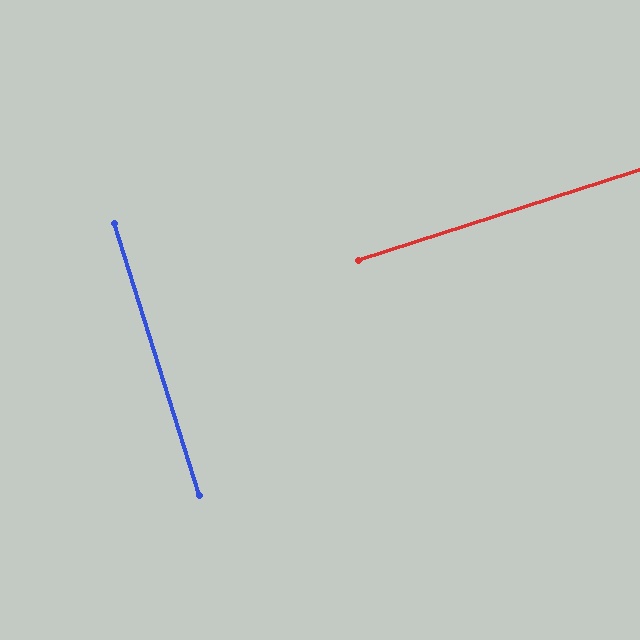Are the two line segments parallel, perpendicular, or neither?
Perpendicular — they meet at approximately 90°.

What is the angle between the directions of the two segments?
Approximately 90 degrees.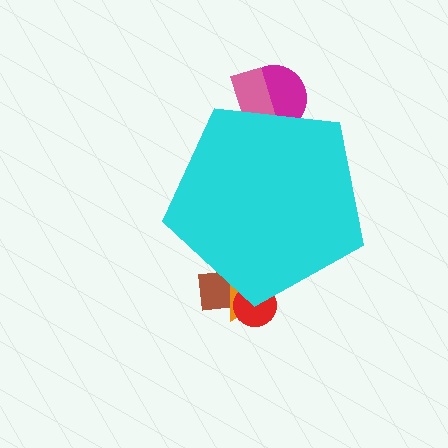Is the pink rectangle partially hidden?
Yes, the pink rectangle is partially hidden behind the cyan pentagon.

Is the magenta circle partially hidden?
Yes, the magenta circle is partially hidden behind the cyan pentagon.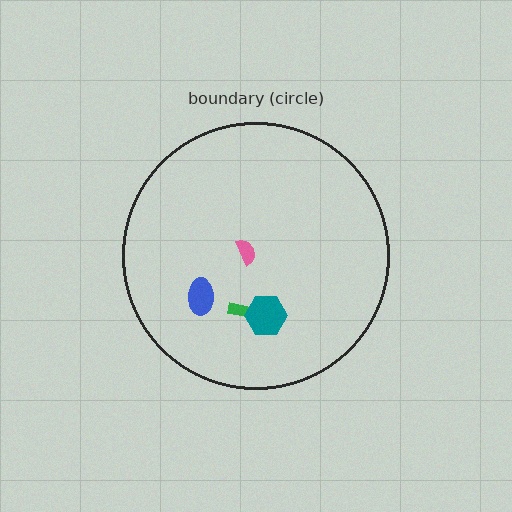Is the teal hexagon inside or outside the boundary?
Inside.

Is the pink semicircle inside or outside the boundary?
Inside.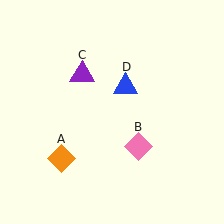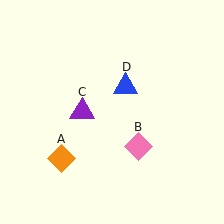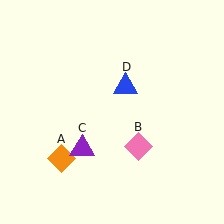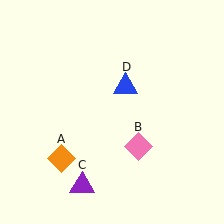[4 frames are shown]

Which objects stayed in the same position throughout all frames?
Orange diamond (object A) and pink diamond (object B) and blue triangle (object D) remained stationary.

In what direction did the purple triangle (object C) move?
The purple triangle (object C) moved down.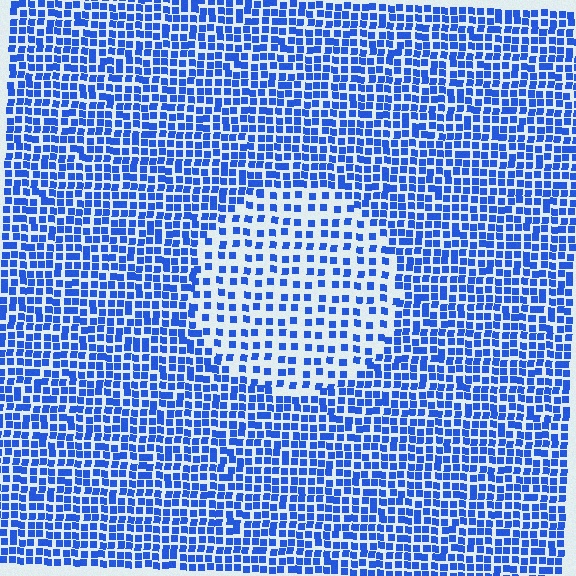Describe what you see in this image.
The image contains small blue elements arranged at two different densities. A circle-shaped region is visible where the elements are less densely packed than the surrounding area.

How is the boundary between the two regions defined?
The boundary is defined by a change in element density (approximately 2.0x ratio). All elements are the same color, size, and shape.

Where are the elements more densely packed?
The elements are more densely packed outside the circle boundary.